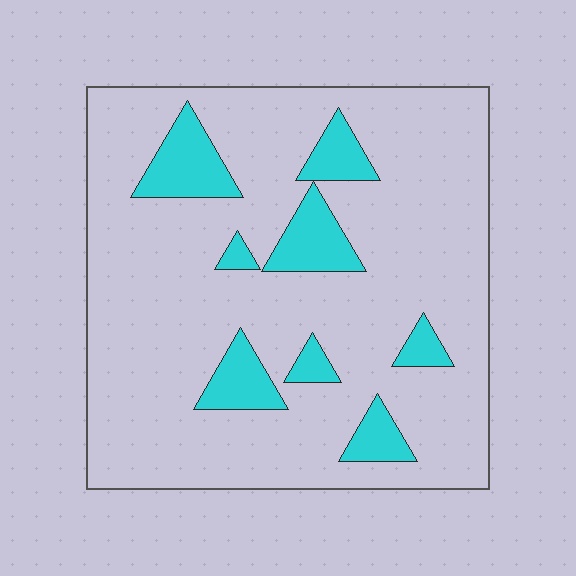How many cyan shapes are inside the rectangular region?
8.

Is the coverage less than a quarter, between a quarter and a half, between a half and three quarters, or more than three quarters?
Less than a quarter.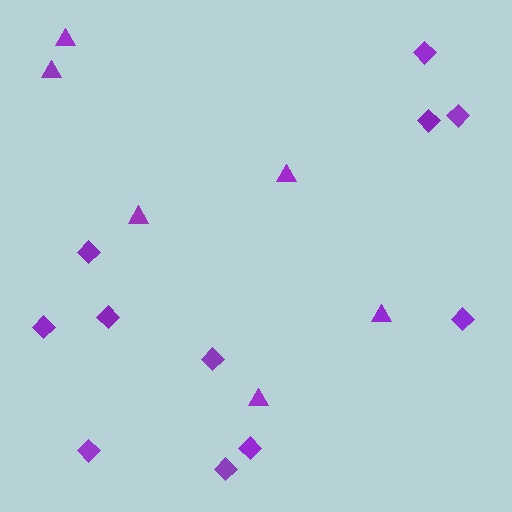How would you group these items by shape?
There are 2 groups: one group of diamonds (11) and one group of triangles (6).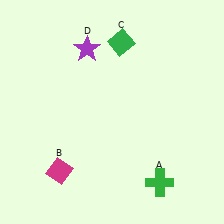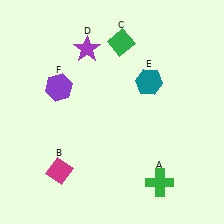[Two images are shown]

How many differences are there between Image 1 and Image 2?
There are 2 differences between the two images.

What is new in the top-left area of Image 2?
A purple hexagon (F) was added in the top-left area of Image 2.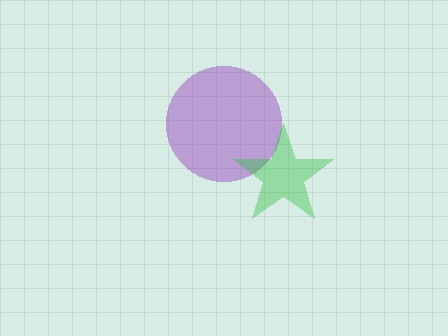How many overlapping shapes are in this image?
There are 2 overlapping shapes in the image.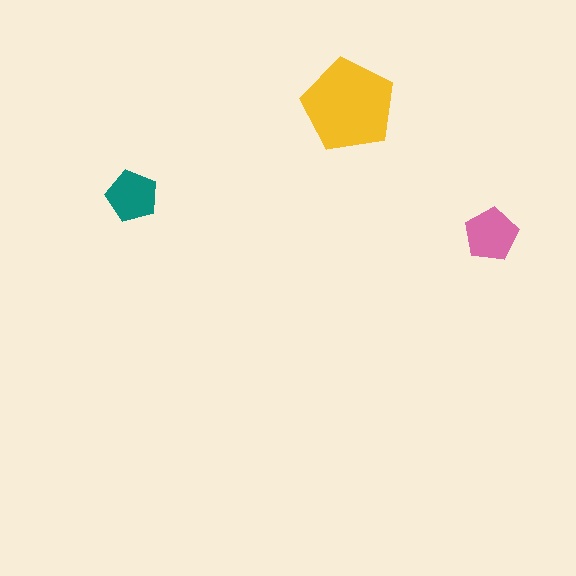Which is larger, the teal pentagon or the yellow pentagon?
The yellow one.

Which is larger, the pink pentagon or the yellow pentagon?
The yellow one.